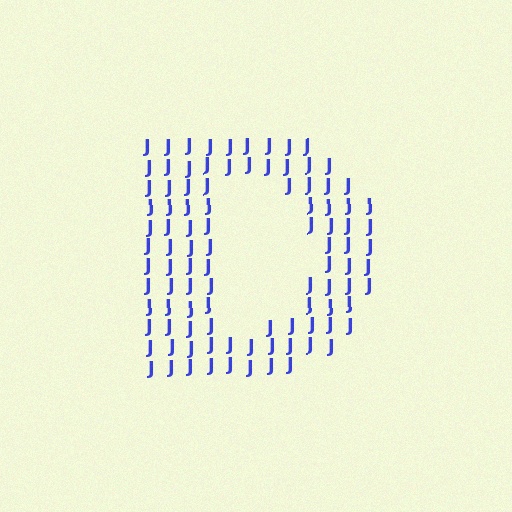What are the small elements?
The small elements are letter J's.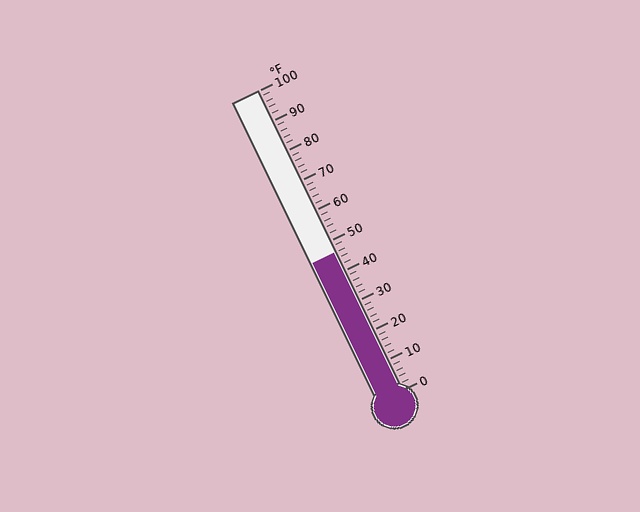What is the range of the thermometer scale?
The thermometer scale ranges from 0°F to 100°F.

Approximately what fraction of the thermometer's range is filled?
The thermometer is filled to approximately 45% of its range.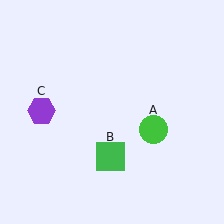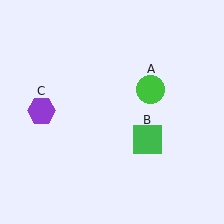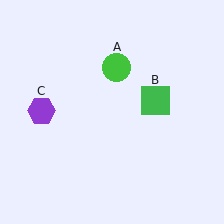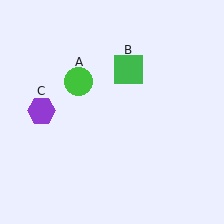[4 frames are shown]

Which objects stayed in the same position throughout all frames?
Purple hexagon (object C) remained stationary.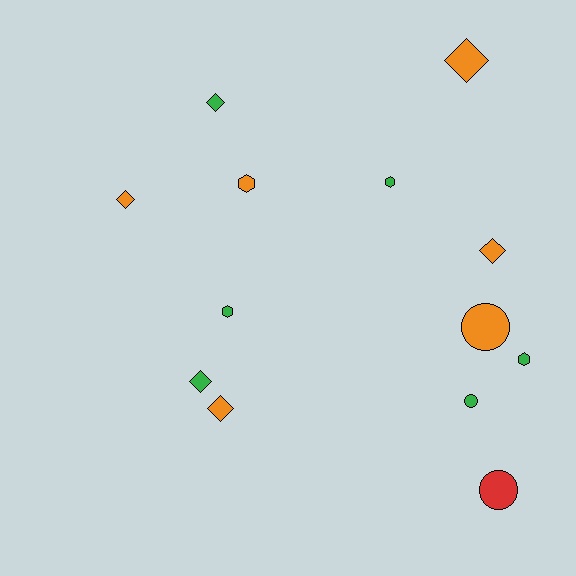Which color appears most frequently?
Orange, with 6 objects.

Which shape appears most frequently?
Diamond, with 6 objects.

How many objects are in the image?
There are 13 objects.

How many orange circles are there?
There is 1 orange circle.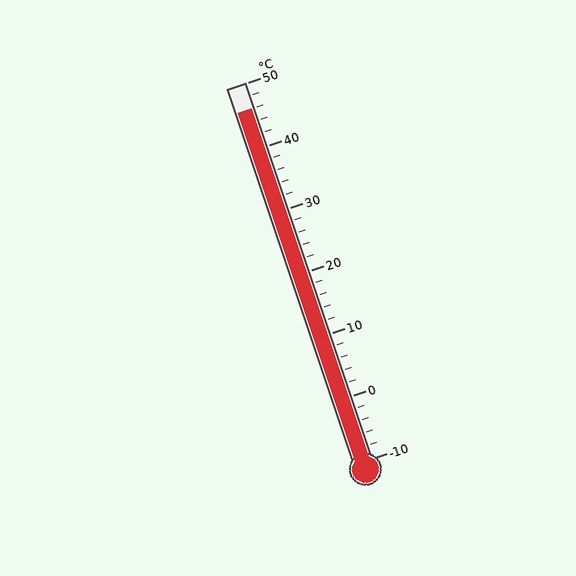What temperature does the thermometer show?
The thermometer shows approximately 46°C.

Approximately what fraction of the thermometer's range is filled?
The thermometer is filled to approximately 95% of its range.